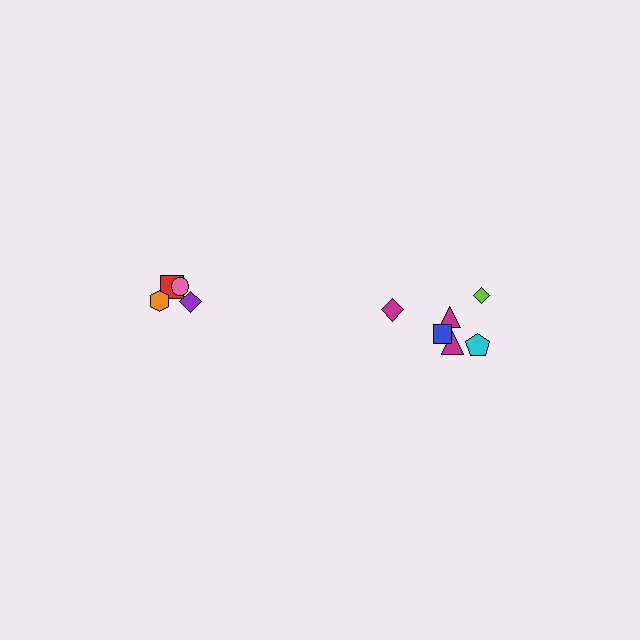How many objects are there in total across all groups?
There are 10 objects.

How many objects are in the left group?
There are 4 objects.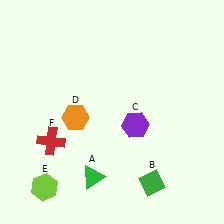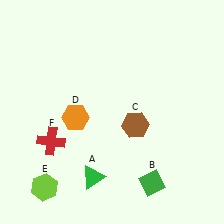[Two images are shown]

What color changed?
The hexagon (C) changed from purple in Image 1 to brown in Image 2.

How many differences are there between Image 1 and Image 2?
There is 1 difference between the two images.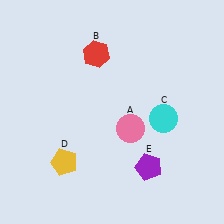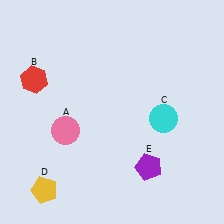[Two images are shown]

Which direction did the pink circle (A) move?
The pink circle (A) moved left.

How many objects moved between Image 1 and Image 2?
3 objects moved between the two images.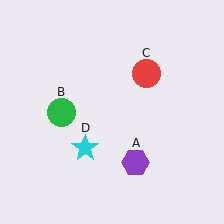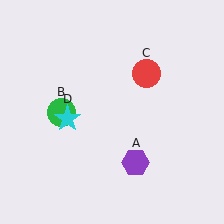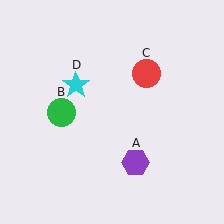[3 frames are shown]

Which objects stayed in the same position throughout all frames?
Purple hexagon (object A) and green circle (object B) and red circle (object C) remained stationary.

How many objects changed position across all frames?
1 object changed position: cyan star (object D).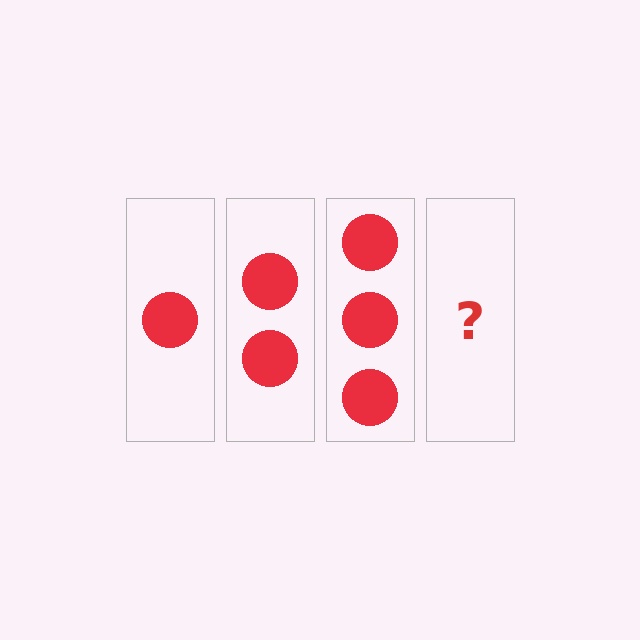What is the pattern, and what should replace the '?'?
The pattern is that each step adds one more circle. The '?' should be 4 circles.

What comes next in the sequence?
The next element should be 4 circles.